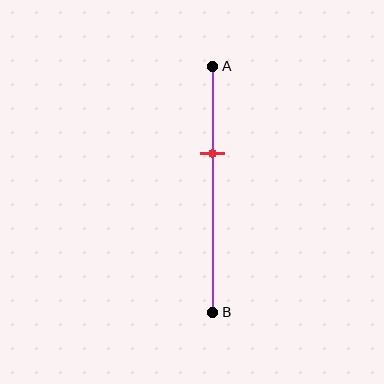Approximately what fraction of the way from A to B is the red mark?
The red mark is approximately 35% of the way from A to B.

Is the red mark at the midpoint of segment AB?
No, the mark is at about 35% from A, not at the 50% midpoint.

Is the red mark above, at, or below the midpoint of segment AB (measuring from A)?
The red mark is above the midpoint of segment AB.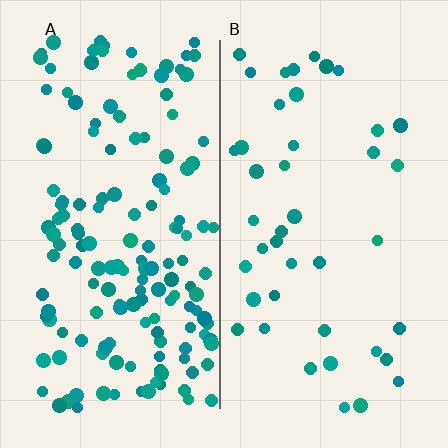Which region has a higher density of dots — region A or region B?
A (the left).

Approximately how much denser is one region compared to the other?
Approximately 3.7× — region A over region B.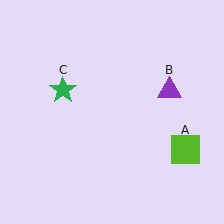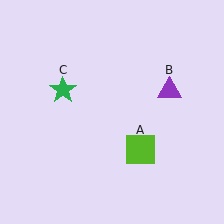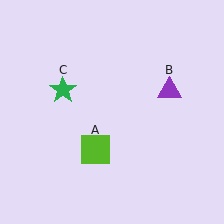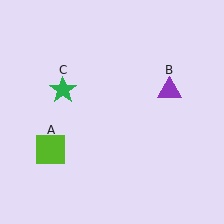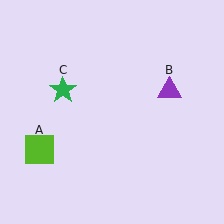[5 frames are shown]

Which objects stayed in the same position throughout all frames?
Purple triangle (object B) and green star (object C) remained stationary.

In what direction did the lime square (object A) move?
The lime square (object A) moved left.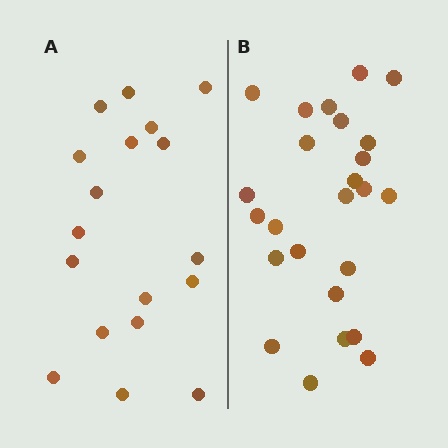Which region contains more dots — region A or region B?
Region B (the right region) has more dots.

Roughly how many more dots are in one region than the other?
Region B has roughly 8 or so more dots than region A.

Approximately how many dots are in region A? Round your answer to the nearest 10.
About 20 dots. (The exact count is 18, which rounds to 20.)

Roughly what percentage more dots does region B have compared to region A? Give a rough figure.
About 40% more.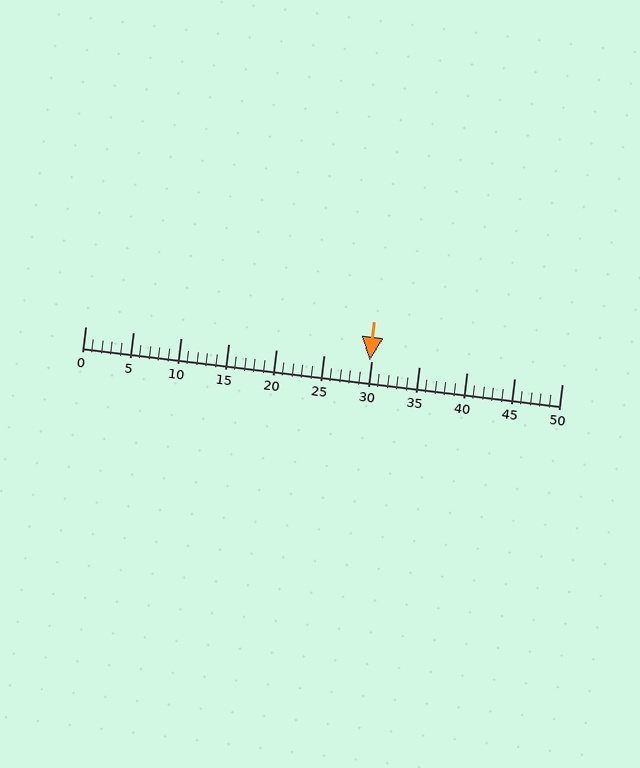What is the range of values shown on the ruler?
The ruler shows values from 0 to 50.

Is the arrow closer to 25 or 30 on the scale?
The arrow is closer to 30.